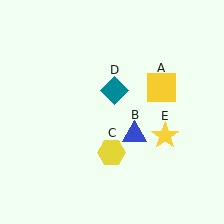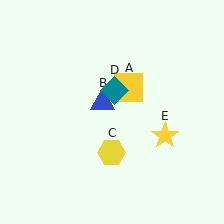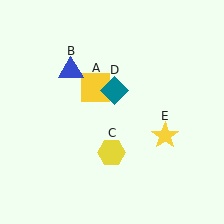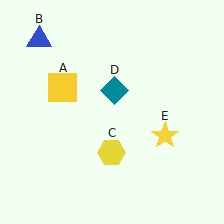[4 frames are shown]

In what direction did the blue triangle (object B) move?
The blue triangle (object B) moved up and to the left.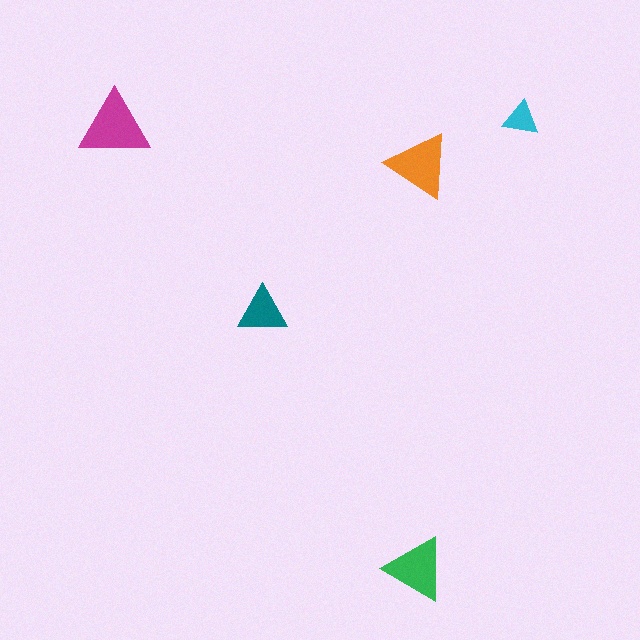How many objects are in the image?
There are 5 objects in the image.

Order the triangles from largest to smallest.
the magenta one, the orange one, the green one, the teal one, the cyan one.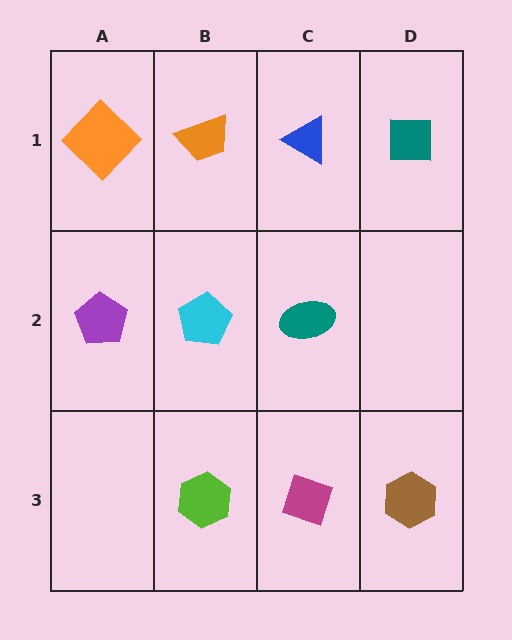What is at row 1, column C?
A blue triangle.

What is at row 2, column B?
A cyan pentagon.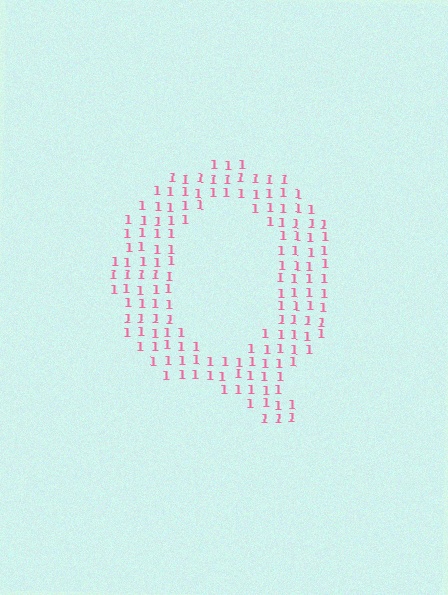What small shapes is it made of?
It is made of small digit 1's.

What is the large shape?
The large shape is the letter Q.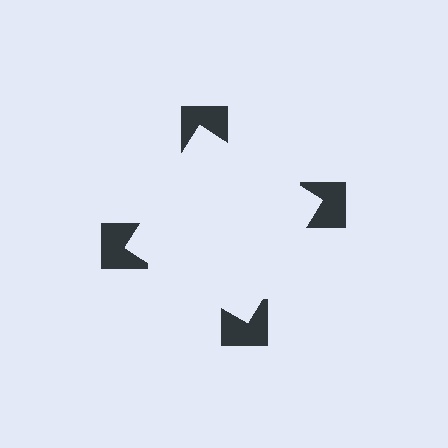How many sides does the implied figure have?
4 sides.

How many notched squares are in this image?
There are 4 — one at each vertex of the illusory square.